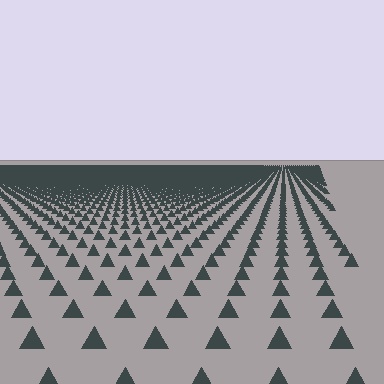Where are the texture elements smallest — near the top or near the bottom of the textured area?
Near the top.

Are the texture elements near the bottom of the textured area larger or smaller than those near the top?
Larger. Near the bottom, elements are closer to the viewer and appear at a bigger on-screen size.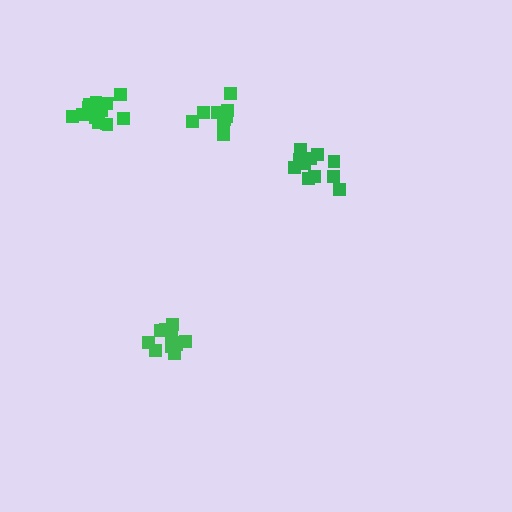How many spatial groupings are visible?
There are 4 spatial groupings.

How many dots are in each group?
Group 1: 12 dots, Group 2: 9 dots, Group 3: 11 dots, Group 4: 11 dots (43 total).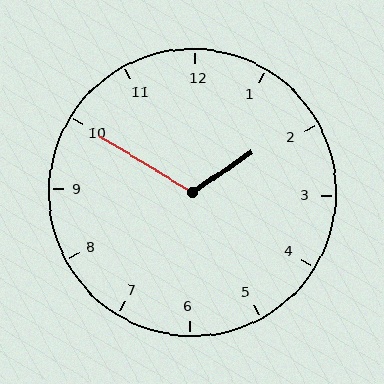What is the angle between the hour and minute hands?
Approximately 115 degrees.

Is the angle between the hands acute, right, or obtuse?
It is obtuse.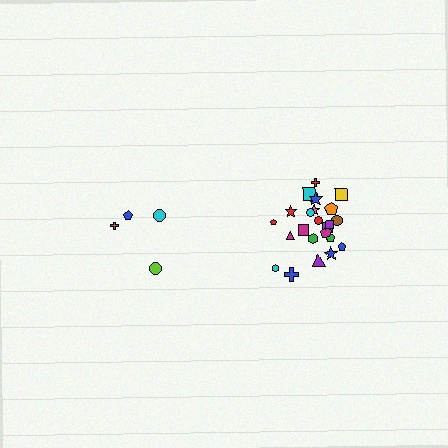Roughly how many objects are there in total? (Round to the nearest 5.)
Roughly 30 objects in total.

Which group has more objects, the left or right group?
The right group.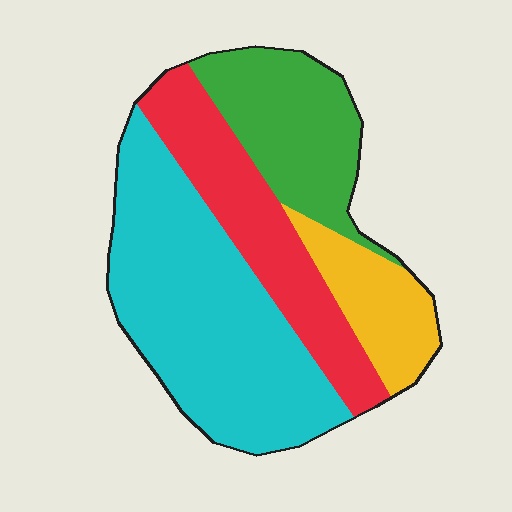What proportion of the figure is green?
Green covers roughly 20% of the figure.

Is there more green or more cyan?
Cyan.